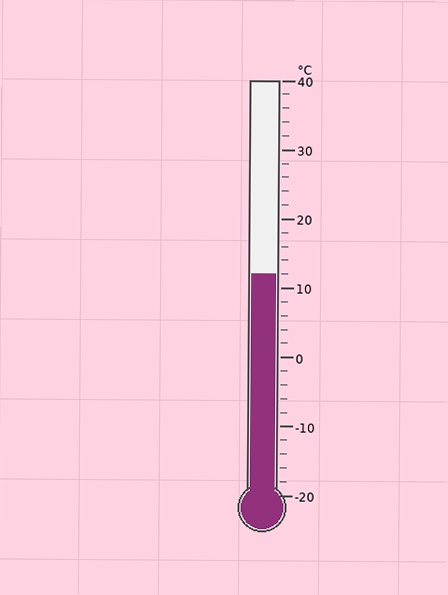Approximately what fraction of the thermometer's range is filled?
The thermometer is filled to approximately 55% of its range.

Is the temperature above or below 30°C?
The temperature is below 30°C.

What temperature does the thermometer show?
The thermometer shows approximately 12°C.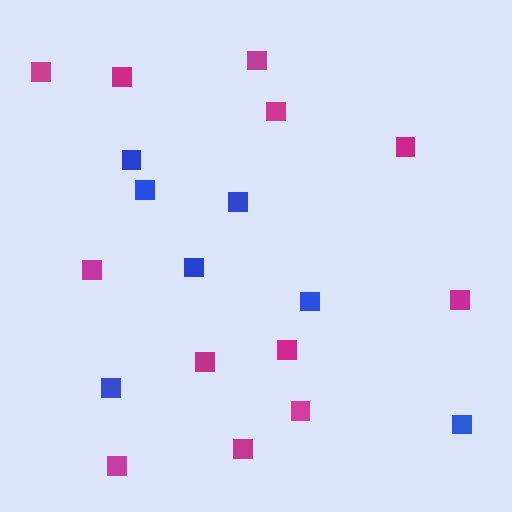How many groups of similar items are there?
There are 2 groups: one group of magenta squares (12) and one group of blue squares (7).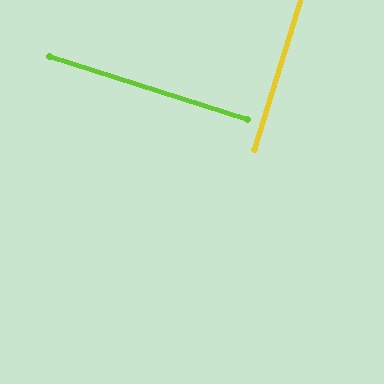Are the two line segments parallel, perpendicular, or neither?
Perpendicular — they meet at approximately 89°.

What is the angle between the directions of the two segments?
Approximately 89 degrees.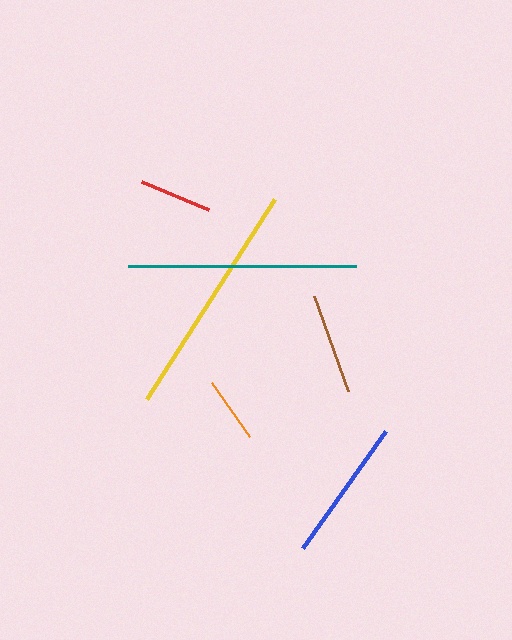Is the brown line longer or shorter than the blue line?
The blue line is longer than the brown line.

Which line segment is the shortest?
The orange line is the shortest at approximately 67 pixels.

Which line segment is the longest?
The yellow line is the longest at approximately 238 pixels.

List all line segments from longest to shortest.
From longest to shortest: yellow, teal, blue, brown, red, orange.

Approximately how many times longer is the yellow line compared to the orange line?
The yellow line is approximately 3.6 times the length of the orange line.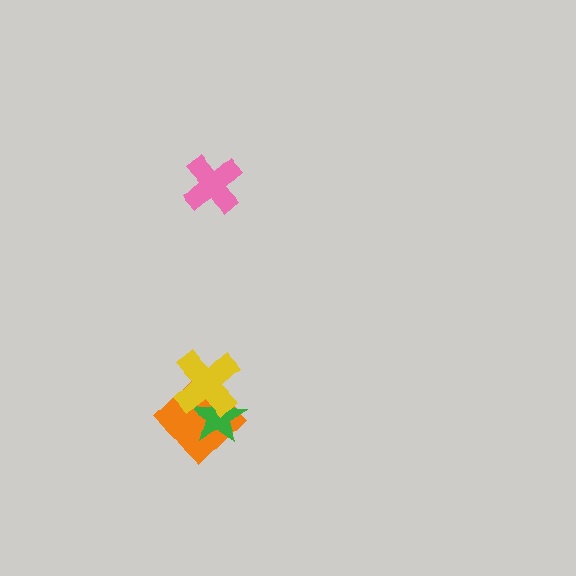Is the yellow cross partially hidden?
No, no other shape covers it.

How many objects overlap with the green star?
2 objects overlap with the green star.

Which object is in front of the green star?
The yellow cross is in front of the green star.